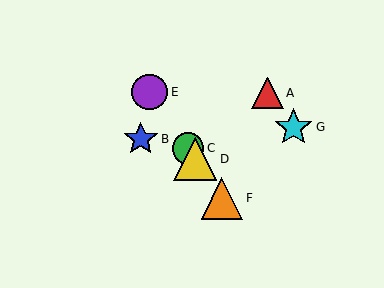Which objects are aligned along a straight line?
Objects C, D, E, F are aligned along a straight line.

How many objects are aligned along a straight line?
4 objects (C, D, E, F) are aligned along a straight line.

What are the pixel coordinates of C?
Object C is at (188, 148).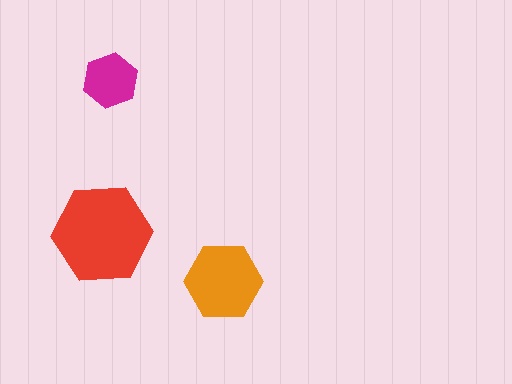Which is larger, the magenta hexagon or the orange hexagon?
The orange one.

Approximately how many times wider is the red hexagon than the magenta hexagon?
About 2 times wider.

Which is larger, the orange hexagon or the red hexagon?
The red one.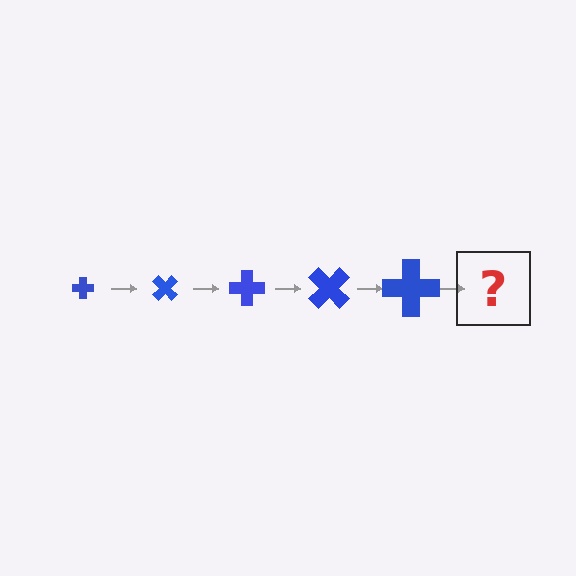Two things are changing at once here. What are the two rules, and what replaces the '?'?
The two rules are that the cross grows larger each step and it rotates 45 degrees each step. The '?' should be a cross, larger than the previous one and rotated 225 degrees from the start.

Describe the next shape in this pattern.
It should be a cross, larger than the previous one and rotated 225 degrees from the start.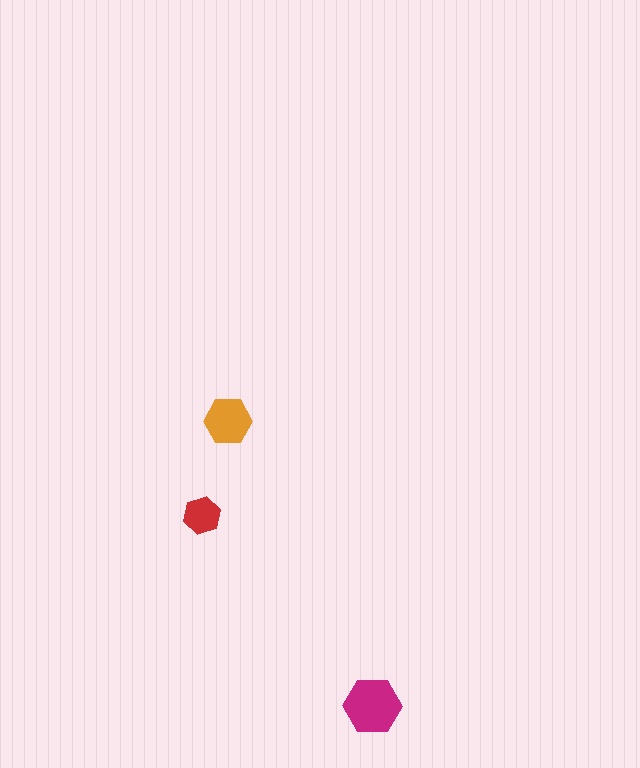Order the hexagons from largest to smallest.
the magenta one, the orange one, the red one.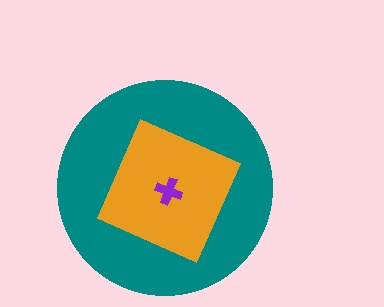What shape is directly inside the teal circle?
The orange square.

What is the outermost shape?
The teal circle.